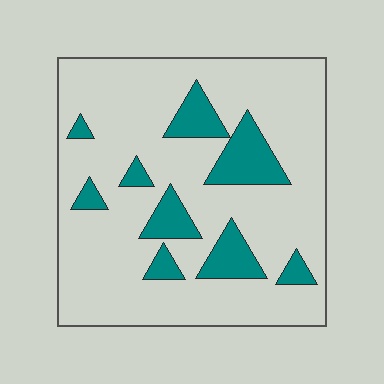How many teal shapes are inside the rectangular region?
9.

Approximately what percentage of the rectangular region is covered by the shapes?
Approximately 20%.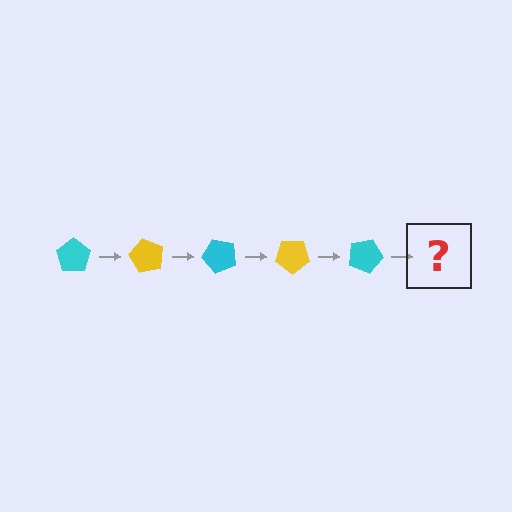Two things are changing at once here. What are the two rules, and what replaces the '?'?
The two rules are that it rotates 60 degrees each step and the color cycles through cyan and yellow. The '?' should be a yellow pentagon, rotated 300 degrees from the start.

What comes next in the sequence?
The next element should be a yellow pentagon, rotated 300 degrees from the start.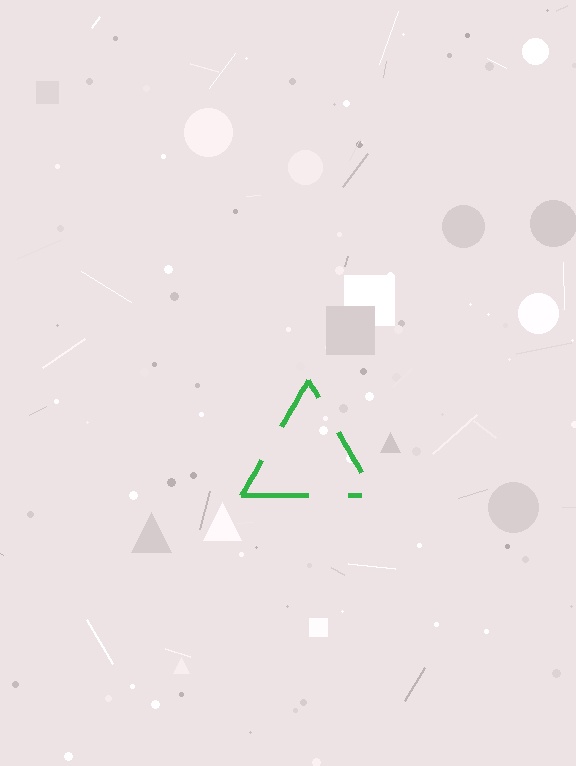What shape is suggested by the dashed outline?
The dashed outline suggests a triangle.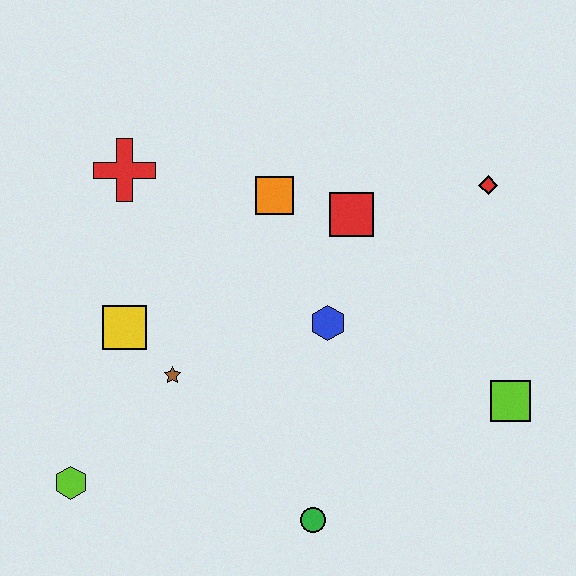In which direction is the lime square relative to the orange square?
The lime square is to the right of the orange square.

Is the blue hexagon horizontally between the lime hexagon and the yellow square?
No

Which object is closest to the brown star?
The yellow square is closest to the brown star.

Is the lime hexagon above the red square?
No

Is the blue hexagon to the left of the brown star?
No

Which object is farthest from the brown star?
The red diamond is farthest from the brown star.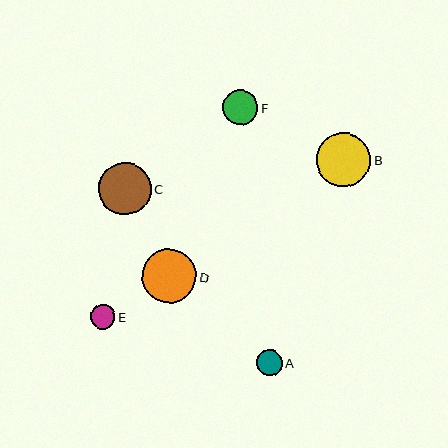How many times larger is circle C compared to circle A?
Circle C is approximately 2.0 times the size of circle A.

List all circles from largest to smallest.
From largest to smallest: B, D, C, F, A, E.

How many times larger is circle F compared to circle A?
Circle F is approximately 1.4 times the size of circle A.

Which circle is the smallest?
Circle E is the smallest with a size of approximately 25 pixels.